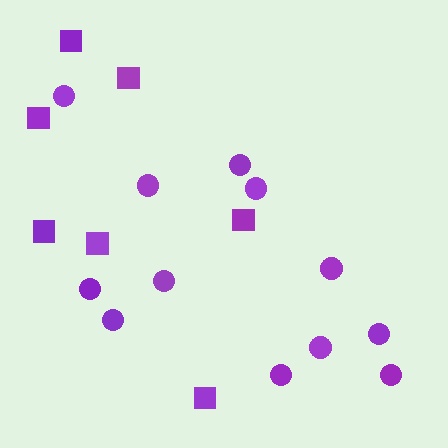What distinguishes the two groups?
There are 2 groups: one group of circles (12) and one group of squares (7).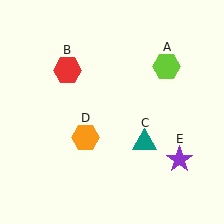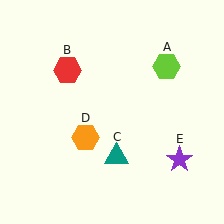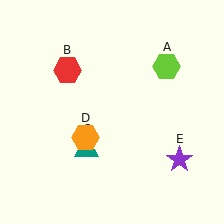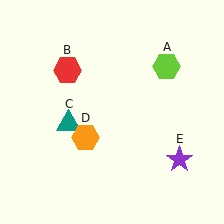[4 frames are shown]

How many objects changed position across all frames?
1 object changed position: teal triangle (object C).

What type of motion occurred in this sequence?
The teal triangle (object C) rotated clockwise around the center of the scene.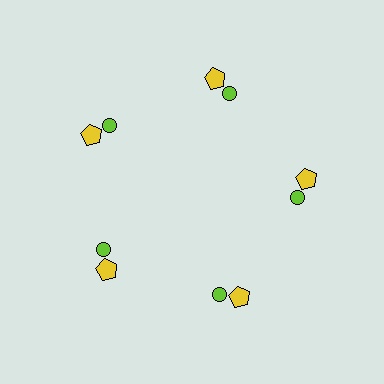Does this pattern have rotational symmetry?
Yes, this pattern has 5-fold rotational symmetry. It looks the same after rotating 72 degrees around the center.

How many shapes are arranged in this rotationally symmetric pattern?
There are 10 shapes, arranged in 5 groups of 2.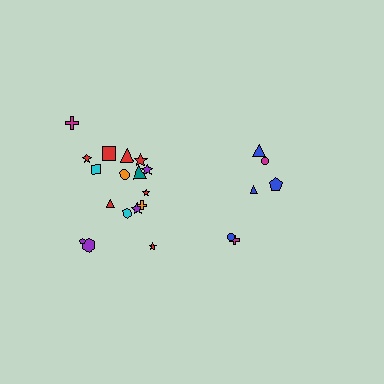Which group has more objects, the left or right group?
The left group.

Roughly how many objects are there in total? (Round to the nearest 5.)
Roughly 25 objects in total.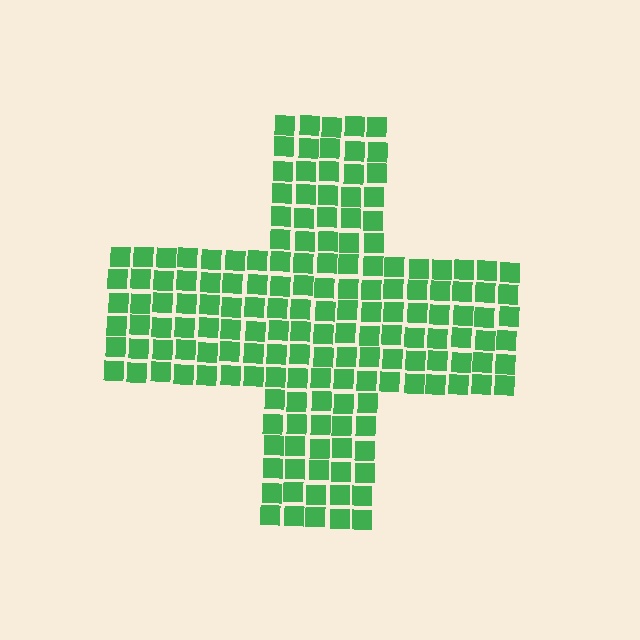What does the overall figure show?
The overall figure shows a cross.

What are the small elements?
The small elements are squares.